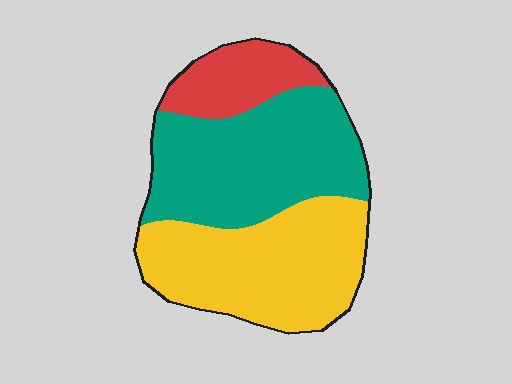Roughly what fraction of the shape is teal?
Teal covers 43% of the shape.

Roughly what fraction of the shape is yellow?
Yellow takes up between a third and a half of the shape.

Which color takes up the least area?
Red, at roughly 15%.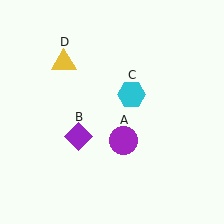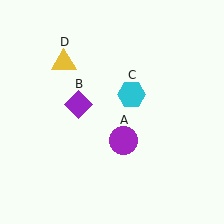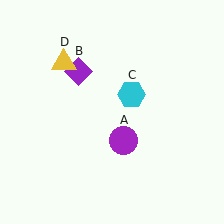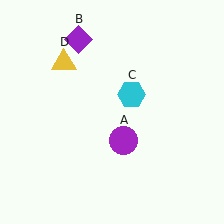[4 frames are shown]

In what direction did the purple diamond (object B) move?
The purple diamond (object B) moved up.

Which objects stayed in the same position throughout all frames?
Purple circle (object A) and cyan hexagon (object C) and yellow triangle (object D) remained stationary.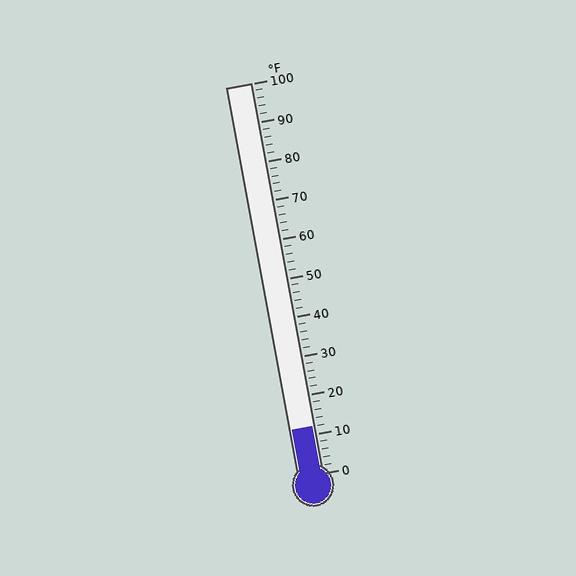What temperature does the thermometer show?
The thermometer shows approximately 12°F.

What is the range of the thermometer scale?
The thermometer scale ranges from 0°F to 100°F.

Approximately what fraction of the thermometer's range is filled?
The thermometer is filled to approximately 10% of its range.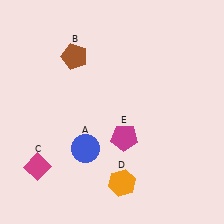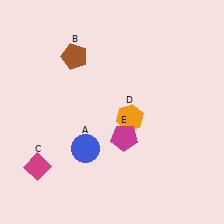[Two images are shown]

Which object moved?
The orange hexagon (D) moved up.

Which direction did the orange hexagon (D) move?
The orange hexagon (D) moved up.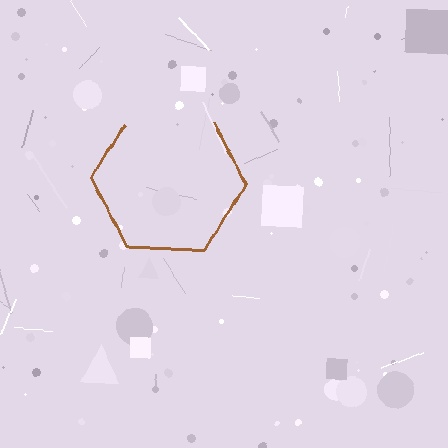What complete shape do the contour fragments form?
The contour fragments form a hexagon.